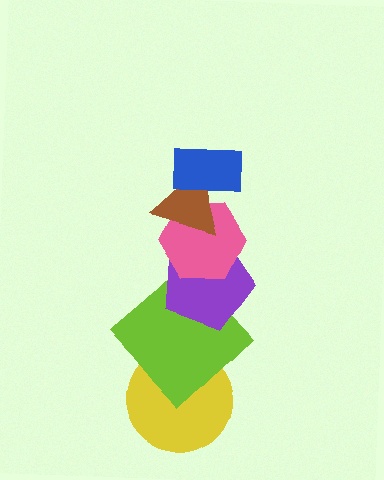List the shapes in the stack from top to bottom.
From top to bottom: the blue rectangle, the brown triangle, the pink hexagon, the purple pentagon, the lime diamond, the yellow circle.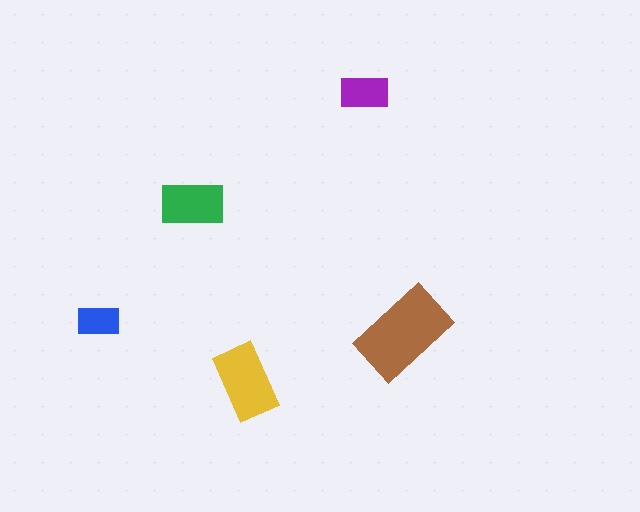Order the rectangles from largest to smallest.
the brown one, the yellow one, the green one, the purple one, the blue one.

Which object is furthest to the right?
The brown rectangle is rightmost.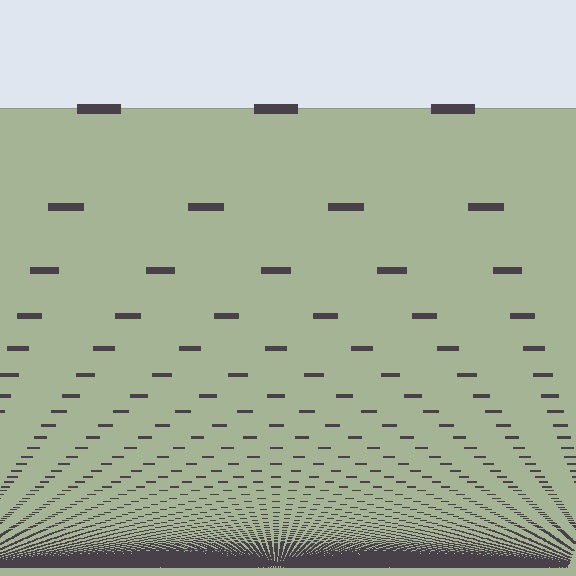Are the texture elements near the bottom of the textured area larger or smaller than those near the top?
Smaller. The gradient is inverted — elements near the bottom are smaller and denser.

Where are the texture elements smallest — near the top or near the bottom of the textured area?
Near the bottom.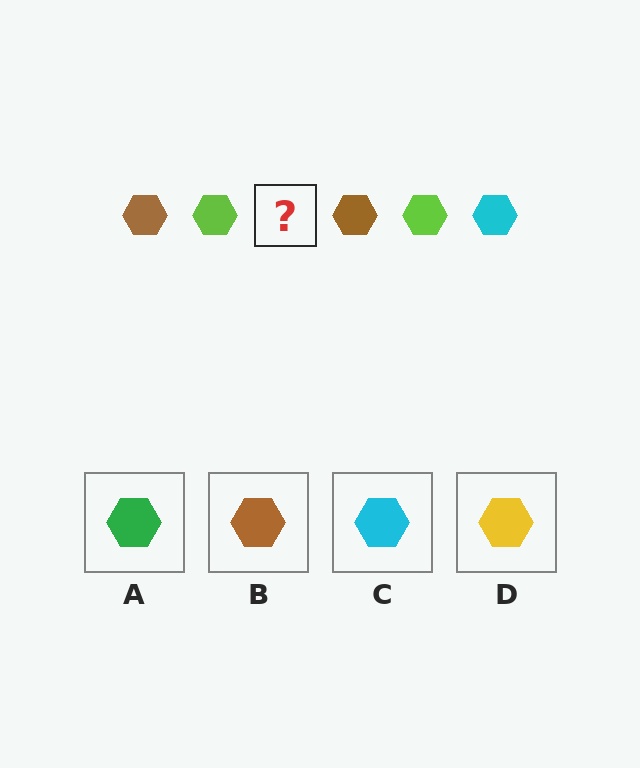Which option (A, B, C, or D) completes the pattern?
C.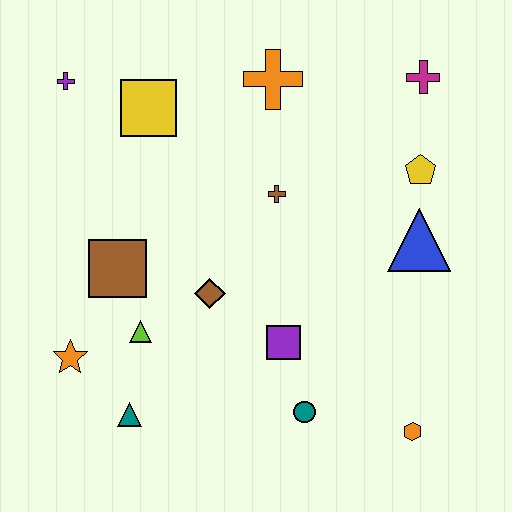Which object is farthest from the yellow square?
The orange hexagon is farthest from the yellow square.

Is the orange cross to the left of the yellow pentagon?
Yes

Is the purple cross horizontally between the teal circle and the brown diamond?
No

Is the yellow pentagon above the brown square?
Yes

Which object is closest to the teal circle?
The purple square is closest to the teal circle.